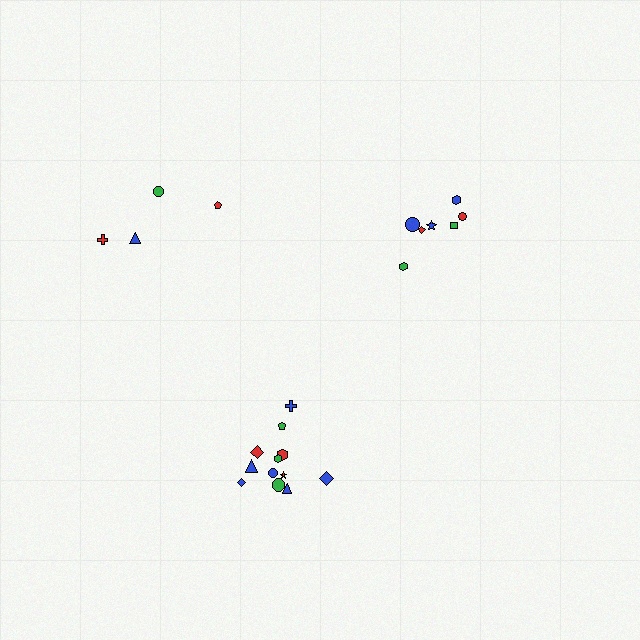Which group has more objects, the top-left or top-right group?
The top-right group.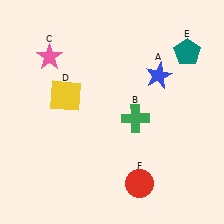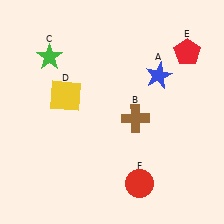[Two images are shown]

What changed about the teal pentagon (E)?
In Image 1, E is teal. In Image 2, it changed to red.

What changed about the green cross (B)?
In Image 1, B is green. In Image 2, it changed to brown.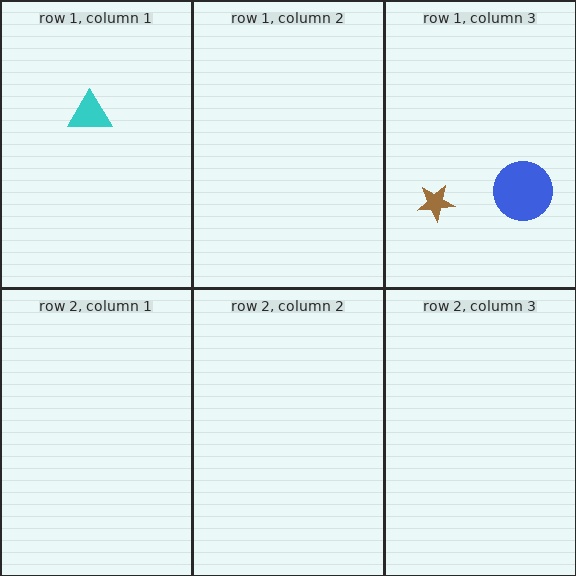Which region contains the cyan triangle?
The row 1, column 1 region.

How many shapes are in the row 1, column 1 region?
1.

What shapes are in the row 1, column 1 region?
The cyan triangle.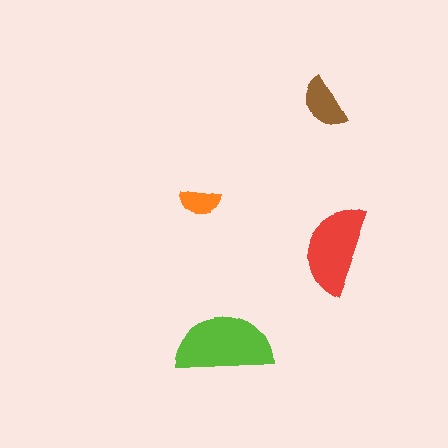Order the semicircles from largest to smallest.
the lime one, the red one, the brown one, the orange one.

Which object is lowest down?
The lime semicircle is bottommost.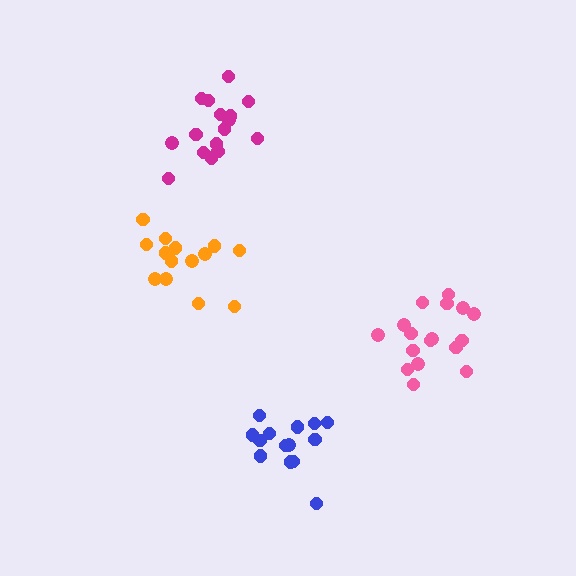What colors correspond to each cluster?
The clusters are colored: pink, magenta, orange, blue.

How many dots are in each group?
Group 1: 17 dots, Group 2: 16 dots, Group 3: 14 dots, Group 4: 14 dots (61 total).